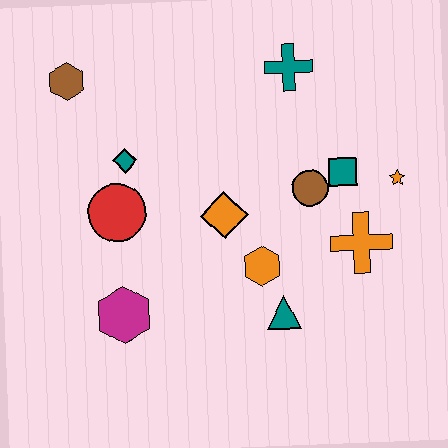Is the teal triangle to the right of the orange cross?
No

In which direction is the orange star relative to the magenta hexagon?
The orange star is to the right of the magenta hexagon.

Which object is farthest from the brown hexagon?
The orange star is farthest from the brown hexagon.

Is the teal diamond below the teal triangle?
No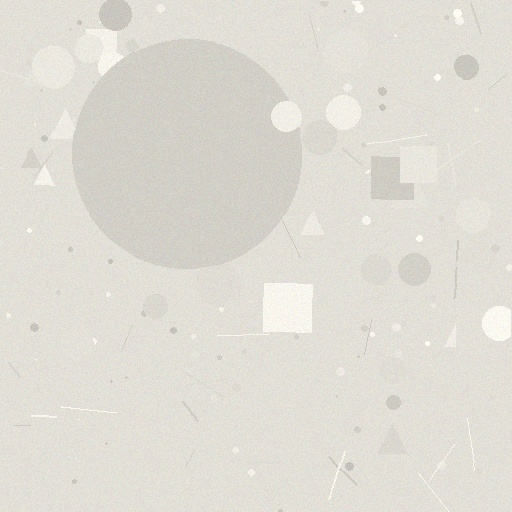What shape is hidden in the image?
A circle is hidden in the image.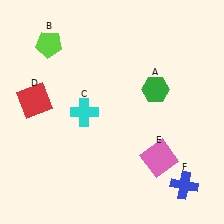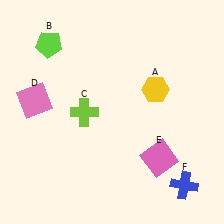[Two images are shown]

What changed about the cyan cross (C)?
In Image 1, C is cyan. In Image 2, it changed to lime.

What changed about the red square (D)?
In Image 1, D is red. In Image 2, it changed to pink.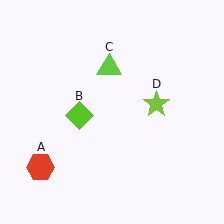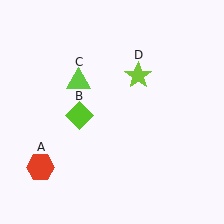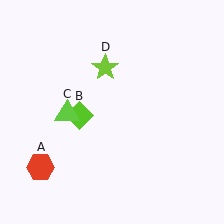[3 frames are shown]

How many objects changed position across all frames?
2 objects changed position: lime triangle (object C), lime star (object D).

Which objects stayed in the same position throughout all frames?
Red hexagon (object A) and lime diamond (object B) remained stationary.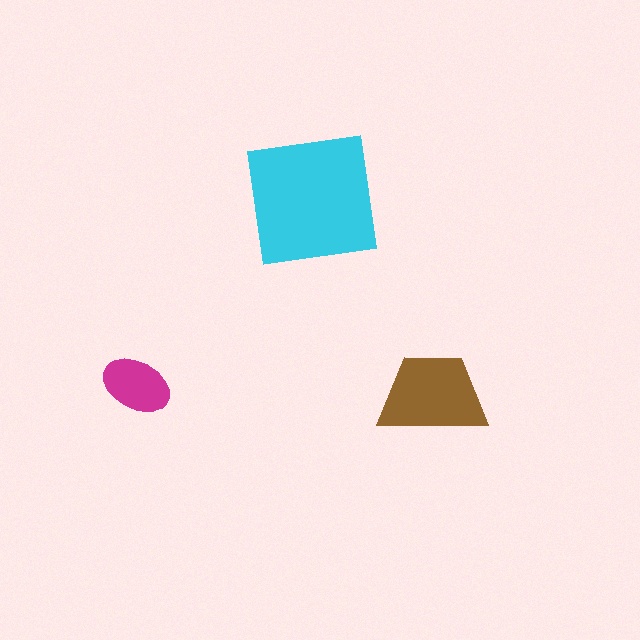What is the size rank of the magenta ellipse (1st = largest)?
3rd.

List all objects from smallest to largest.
The magenta ellipse, the brown trapezoid, the cyan square.